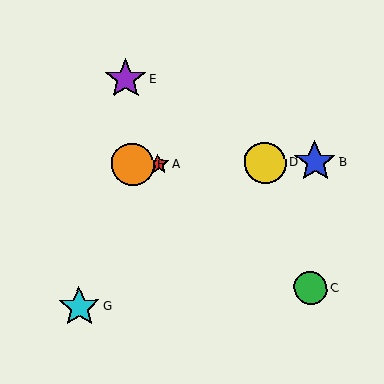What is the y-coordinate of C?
Object C is at y≈289.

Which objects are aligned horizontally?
Objects A, B, D, F are aligned horizontally.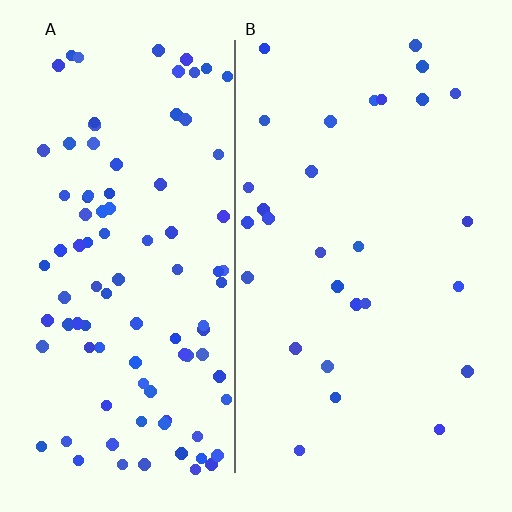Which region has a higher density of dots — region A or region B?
A (the left).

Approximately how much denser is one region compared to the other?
Approximately 3.4× — region A over region B.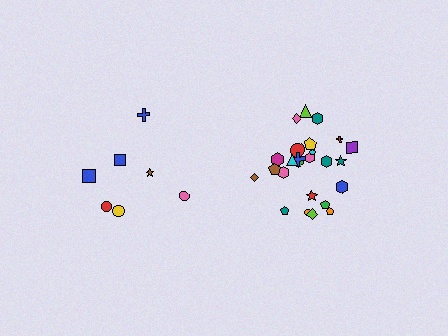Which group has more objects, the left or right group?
The right group.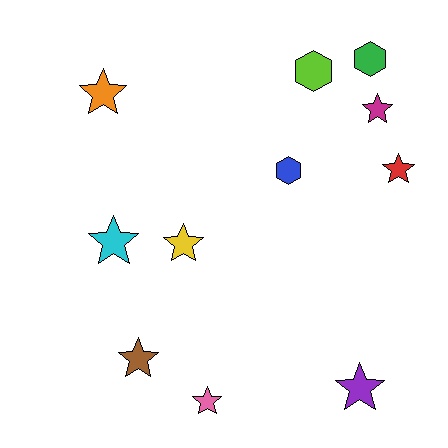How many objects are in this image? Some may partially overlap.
There are 11 objects.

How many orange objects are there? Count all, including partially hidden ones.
There is 1 orange object.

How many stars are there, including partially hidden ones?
There are 8 stars.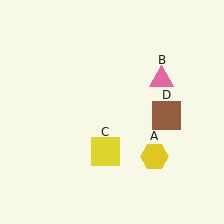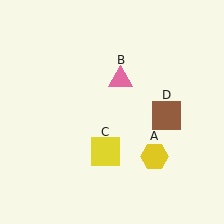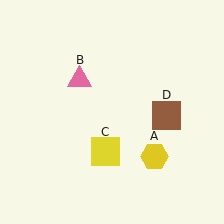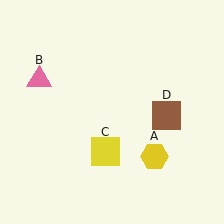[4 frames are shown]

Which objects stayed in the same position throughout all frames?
Yellow hexagon (object A) and yellow square (object C) and brown square (object D) remained stationary.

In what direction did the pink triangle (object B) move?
The pink triangle (object B) moved left.